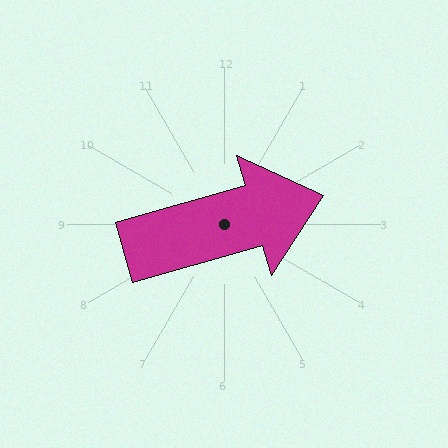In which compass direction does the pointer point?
East.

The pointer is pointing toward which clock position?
Roughly 2 o'clock.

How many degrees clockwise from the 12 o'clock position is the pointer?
Approximately 74 degrees.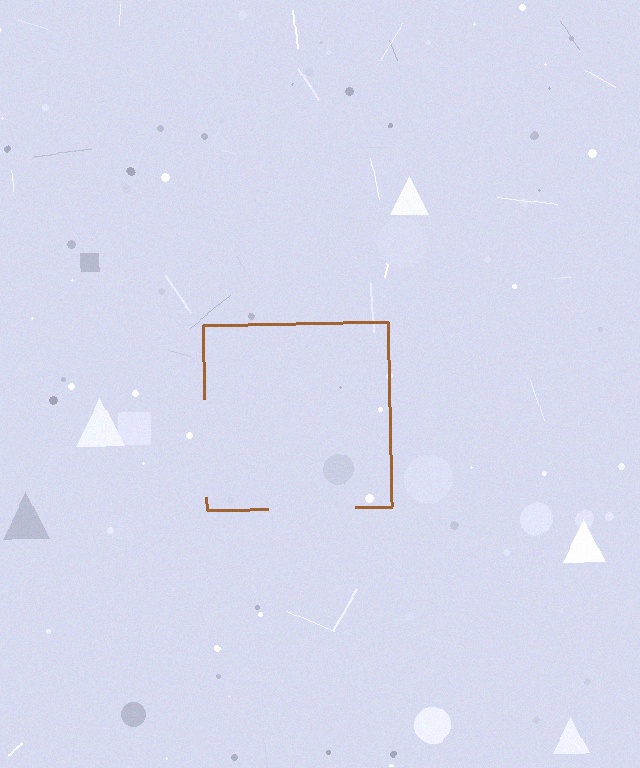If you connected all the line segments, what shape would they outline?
They would outline a square.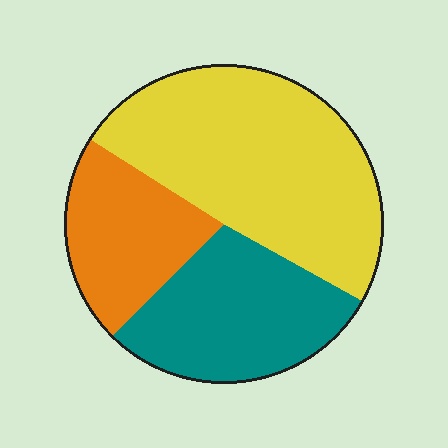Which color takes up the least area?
Orange, at roughly 20%.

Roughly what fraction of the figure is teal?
Teal covers about 30% of the figure.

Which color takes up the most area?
Yellow, at roughly 50%.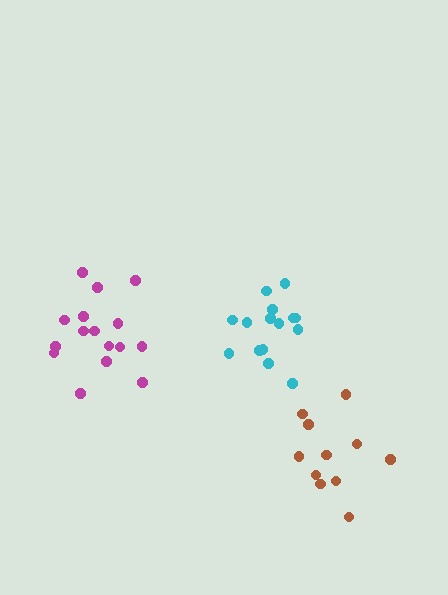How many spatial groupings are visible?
There are 3 spatial groupings.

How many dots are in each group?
Group 1: 11 dots, Group 2: 16 dots, Group 3: 15 dots (42 total).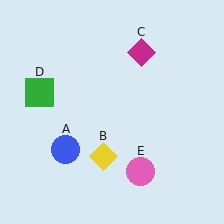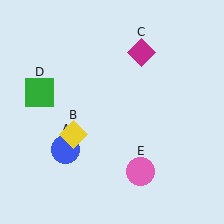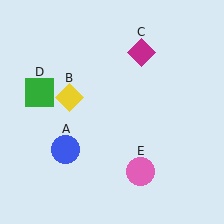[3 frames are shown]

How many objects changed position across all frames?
1 object changed position: yellow diamond (object B).